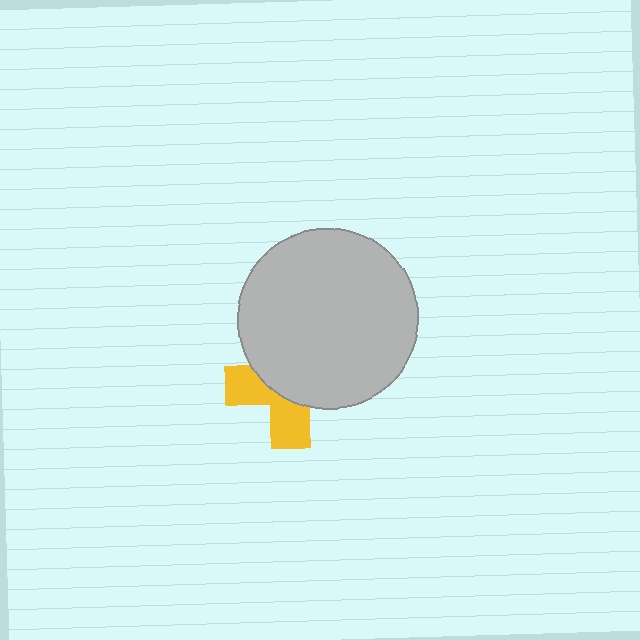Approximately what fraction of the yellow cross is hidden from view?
Roughly 60% of the yellow cross is hidden behind the light gray circle.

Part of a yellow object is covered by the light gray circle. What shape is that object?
It is a cross.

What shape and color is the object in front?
The object in front is a light gray circle.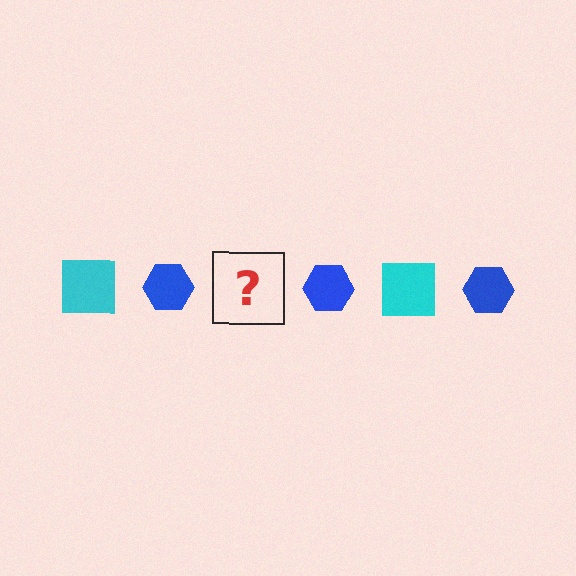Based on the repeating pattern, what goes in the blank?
The blank should be a cyan square.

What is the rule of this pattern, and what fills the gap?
The rule is that the pattern alternates between cyan square and blue hexagon. The gap should be filled with a cyan square.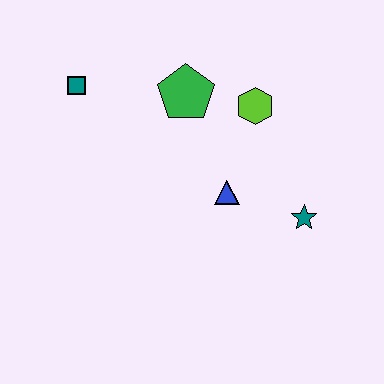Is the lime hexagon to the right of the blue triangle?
Yes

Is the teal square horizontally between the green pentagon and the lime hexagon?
No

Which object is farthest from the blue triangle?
The teal square is farthest from the blue triangle.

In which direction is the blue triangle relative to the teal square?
The blue triangle is to the right of the teal square.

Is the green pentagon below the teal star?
No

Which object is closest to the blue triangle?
The teal star is closest to the blue triangle.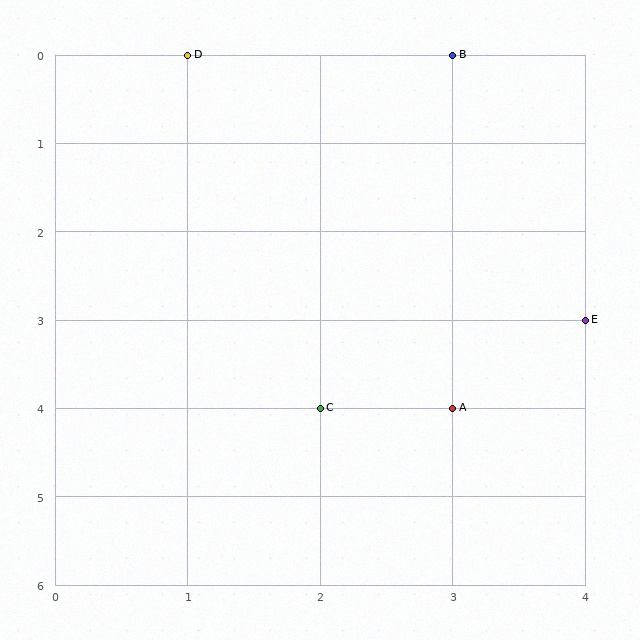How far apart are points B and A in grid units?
Points B and A are 4 rows apart.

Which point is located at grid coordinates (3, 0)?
Point B is at (3, 0).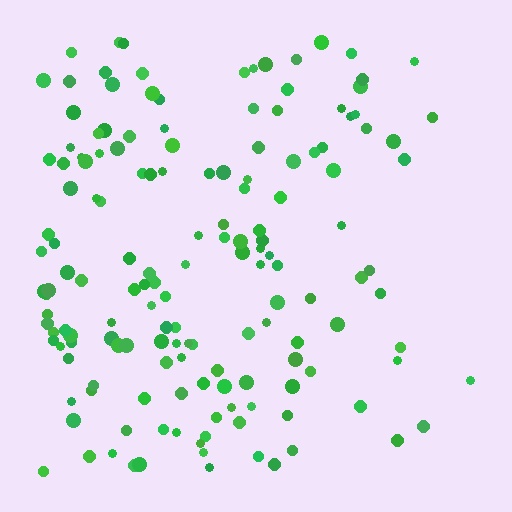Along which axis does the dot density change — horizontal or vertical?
Horizontal.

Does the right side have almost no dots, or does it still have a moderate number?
Still a moderate number, just noticeably fewer than the left.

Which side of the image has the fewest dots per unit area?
The right.